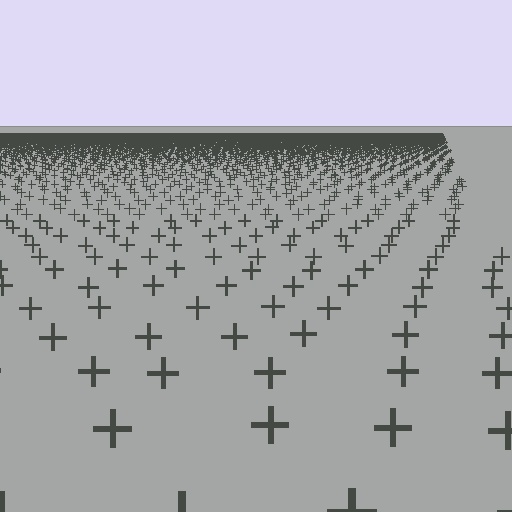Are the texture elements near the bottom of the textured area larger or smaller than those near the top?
Larger. Near the bottom, elements are closer to the viewer and appear at a bigger on-screen size.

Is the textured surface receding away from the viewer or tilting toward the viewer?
The surface is receding away from the viewer. Texture elements get smaller and denser toward the top.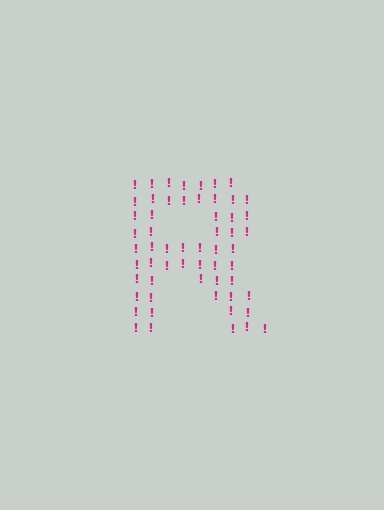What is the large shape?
The large shape is the letter R.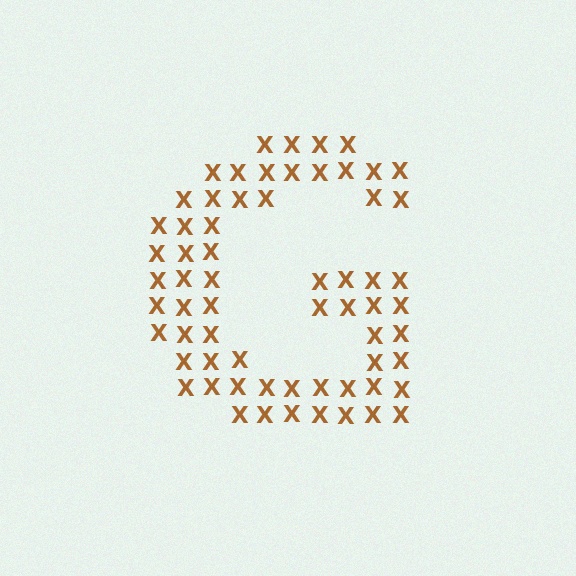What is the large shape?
The large shape is the letter G.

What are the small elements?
The small elements are letter X's.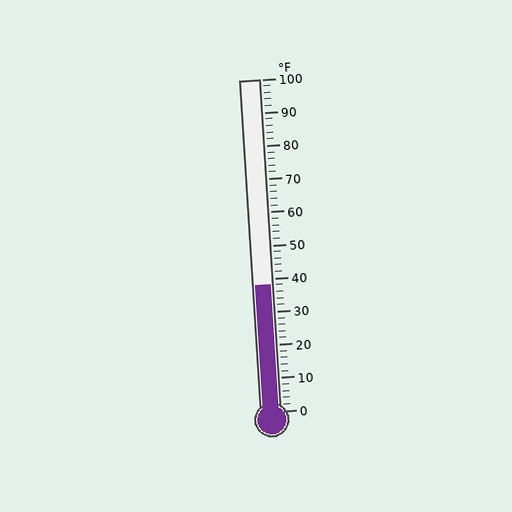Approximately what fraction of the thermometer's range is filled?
The thermometer is filled to approximately 40% of its range.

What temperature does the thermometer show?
The thermometer shows approximately 38°F.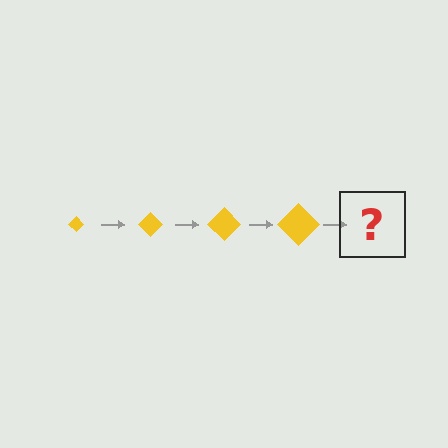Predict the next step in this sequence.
The next step is a yellow diamond, larger than the previous one.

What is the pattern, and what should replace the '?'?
The pattern is that the diamond gets progressively larger each step. The '?' should be a yellow diamond, larger than the previous one.